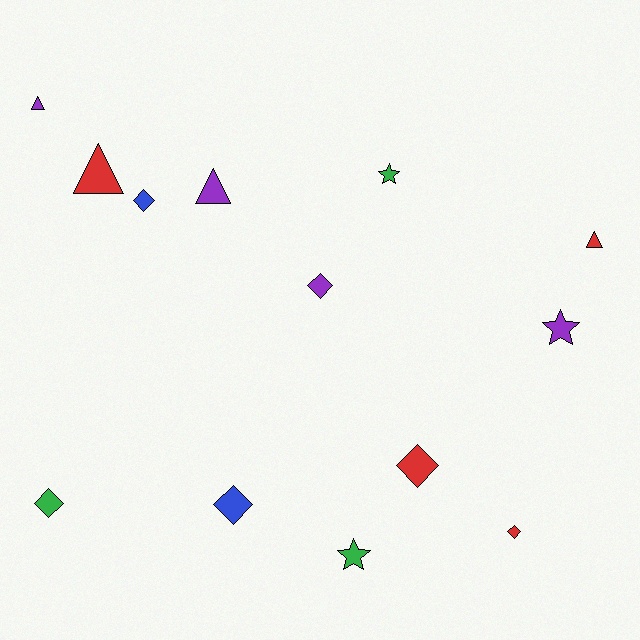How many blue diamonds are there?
There are 2 blue diamonds.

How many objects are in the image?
There are 13 objects.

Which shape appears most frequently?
Diamond, with 6 objects.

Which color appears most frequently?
Red, with 4 objects.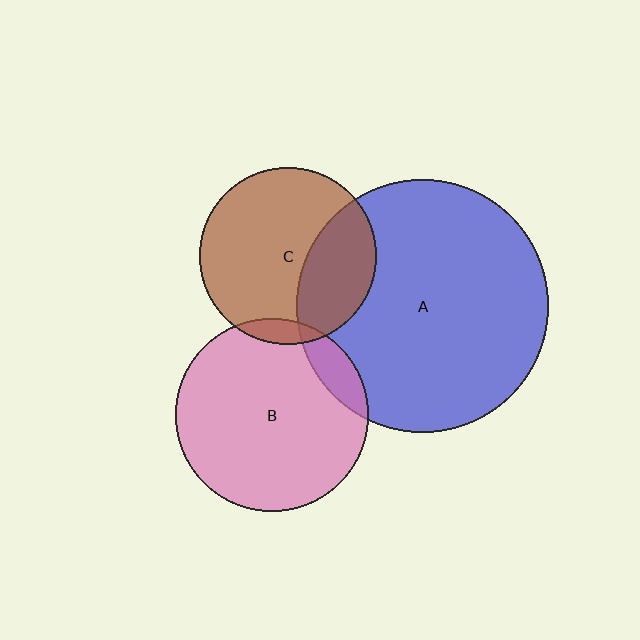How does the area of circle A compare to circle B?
Approximately 1.7 times.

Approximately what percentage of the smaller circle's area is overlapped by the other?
Approximately 10%.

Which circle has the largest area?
Circle A (blue).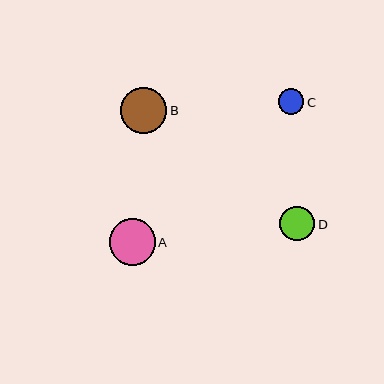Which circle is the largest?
Circle A is the largest with a size of approximately 46 pixels.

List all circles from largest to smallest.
From largest to smallest: A, B, D, C.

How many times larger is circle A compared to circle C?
Circle A is approximately 1.8 times the size of circle C.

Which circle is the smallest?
Circle C is the smallest with a size of approximately 25 pixels.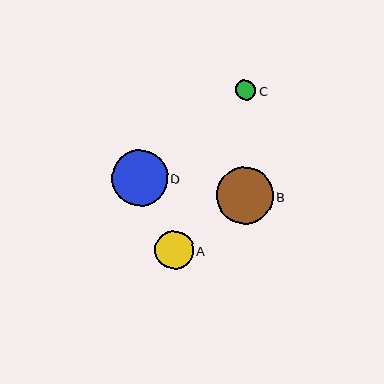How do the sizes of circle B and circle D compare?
Circle B and circle D are approximately the same size.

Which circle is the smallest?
Circle C is the smallest with a size of approximately 20 pixels.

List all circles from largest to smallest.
From largest to smallest: B, D, A, C.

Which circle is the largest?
Circle B is the largest with a size of approximately 57 pixels.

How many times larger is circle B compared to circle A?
Circle B is approximately 1.5 times the size of circle A.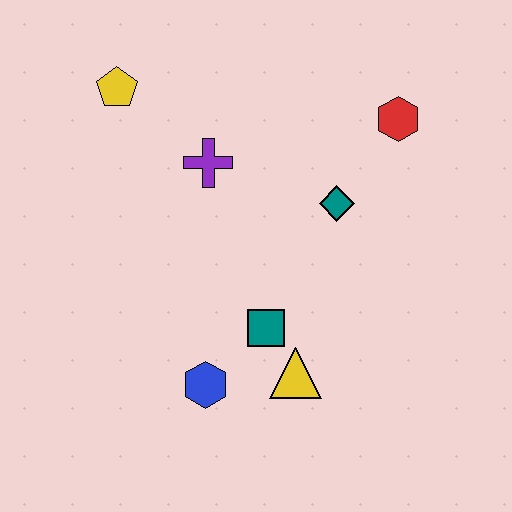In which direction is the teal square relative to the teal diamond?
The teal square is below the teal diamond.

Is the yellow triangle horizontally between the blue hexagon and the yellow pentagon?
No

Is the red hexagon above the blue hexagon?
Yes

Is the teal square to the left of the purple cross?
No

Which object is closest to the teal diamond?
The red hexagon is closest to the teal diamond.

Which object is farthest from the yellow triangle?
The yellow pentagon is farthest from the yellow triangle.